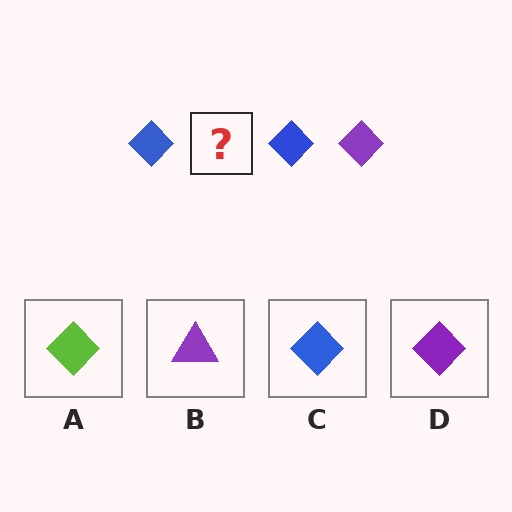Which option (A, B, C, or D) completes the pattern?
D.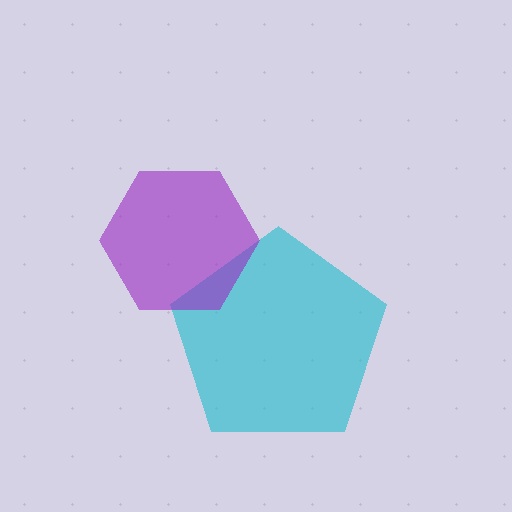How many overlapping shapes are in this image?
There are 2 overlapping shapes in the image.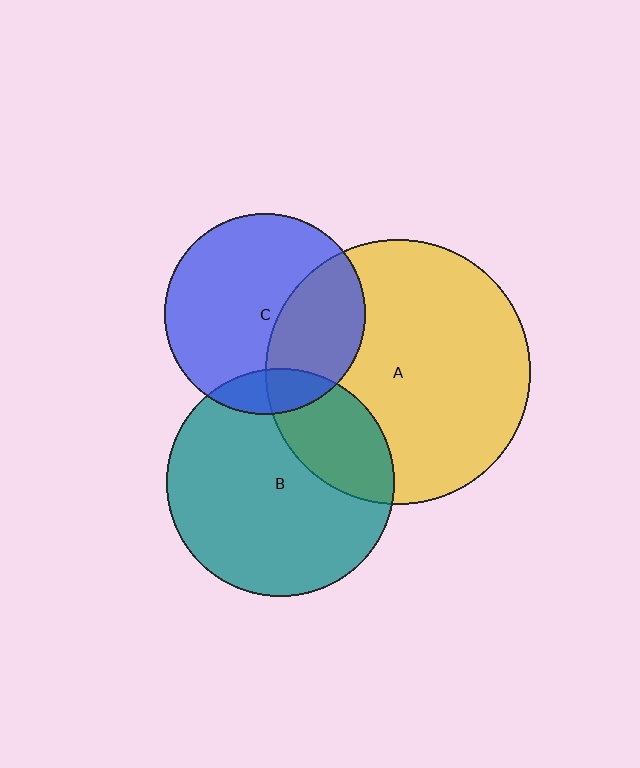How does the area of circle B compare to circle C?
Approximately 1.3 times.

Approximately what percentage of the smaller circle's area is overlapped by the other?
Approximately 15%.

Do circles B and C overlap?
Yes.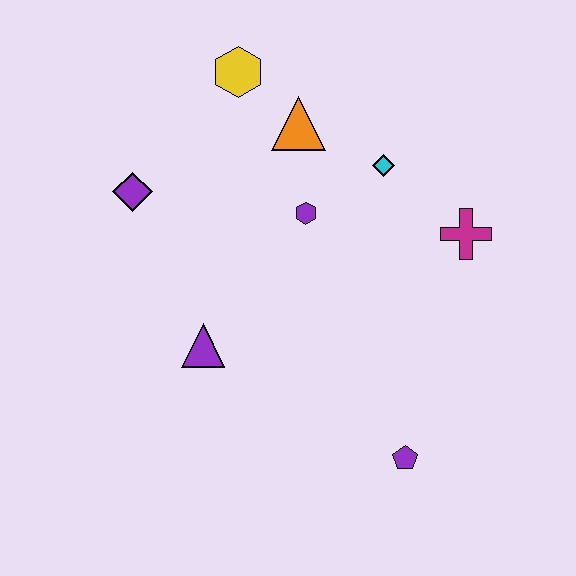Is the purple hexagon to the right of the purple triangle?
Yes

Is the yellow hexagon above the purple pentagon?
Yes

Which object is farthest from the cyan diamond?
The purple pentagon is farthest from the cyan diamond.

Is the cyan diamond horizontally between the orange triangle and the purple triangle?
No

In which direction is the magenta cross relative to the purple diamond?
The magenta cross is to the right of the purple diamond.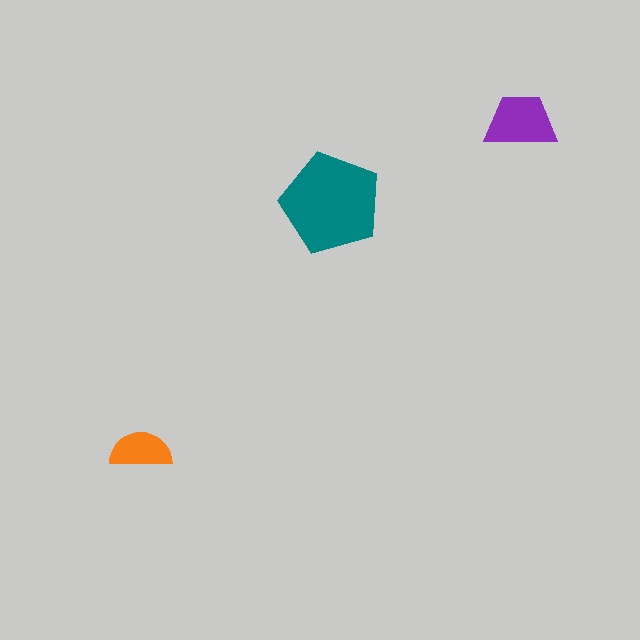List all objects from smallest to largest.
The orange semicircle, the purple trapezoid, the teal pentagon.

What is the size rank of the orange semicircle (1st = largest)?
3rd.